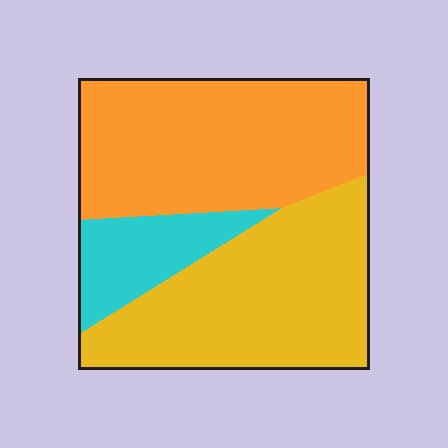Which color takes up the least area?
Cyan, at roughly 15%.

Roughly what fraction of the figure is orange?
Orange covers 44% of the figure.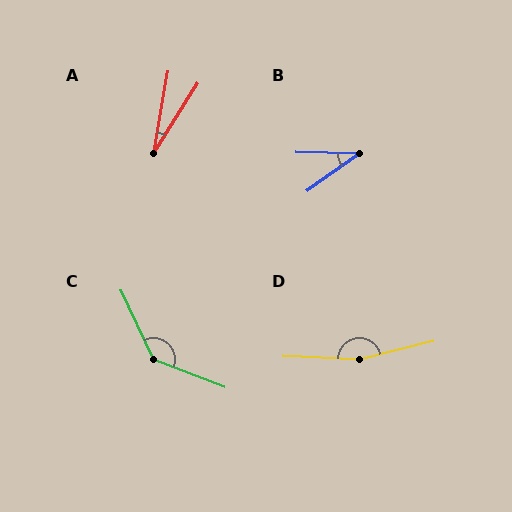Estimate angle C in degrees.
Approximately 136 degrees.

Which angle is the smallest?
A, at approximately 22 degrees.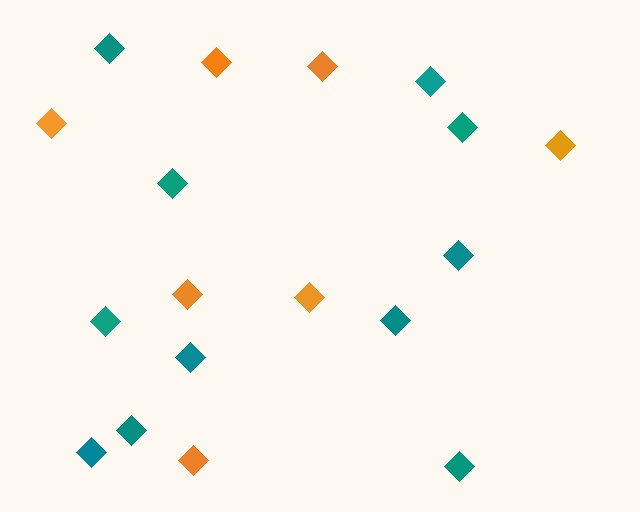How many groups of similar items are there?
There are 2 groups: one group of teal diamonds (11) and one group of orange diamonds (7).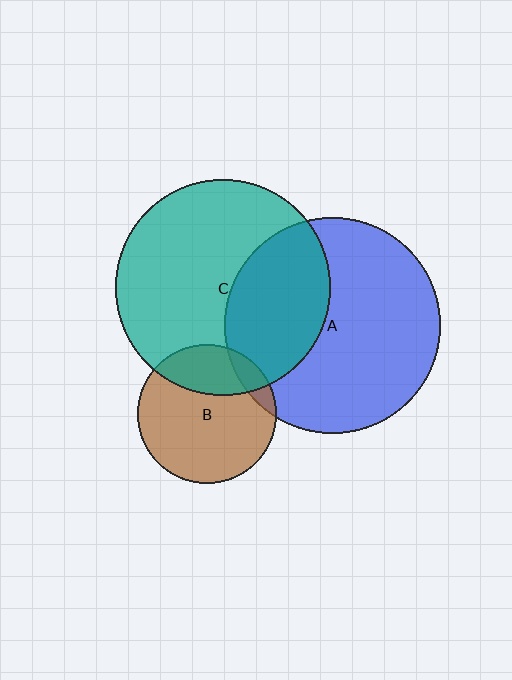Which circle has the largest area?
Circle A (blue).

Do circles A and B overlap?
Yes.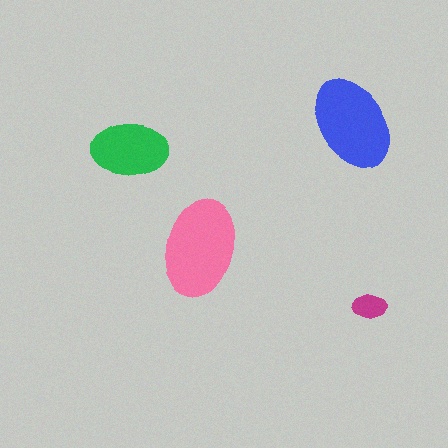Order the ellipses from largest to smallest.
the pink one, the blue one, the green one, the magenta one.